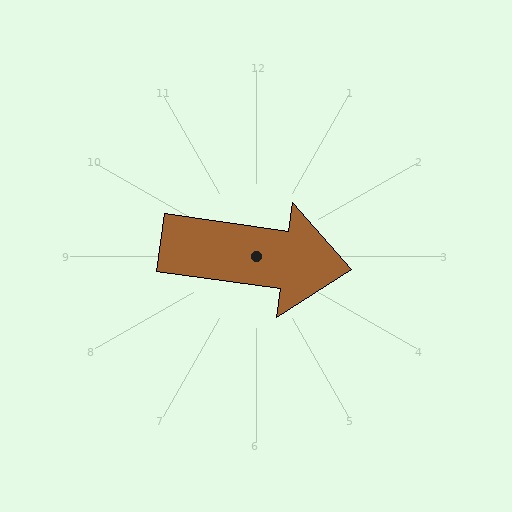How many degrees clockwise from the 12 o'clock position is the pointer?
Approximately 98 degrees.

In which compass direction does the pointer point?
East.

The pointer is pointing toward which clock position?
Roughly 3 o'clock.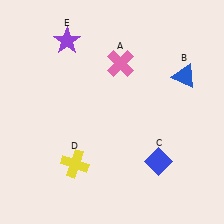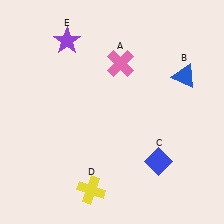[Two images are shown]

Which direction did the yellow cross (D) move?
The yellow cross (D) moved down.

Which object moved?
The yellow cross (D) moved down.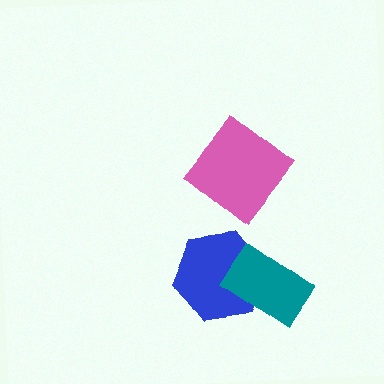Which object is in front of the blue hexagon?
The teal rectangle is in front of the blue hexagon.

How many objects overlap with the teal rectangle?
1 object overlaps with the teal rectangle.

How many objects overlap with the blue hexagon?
1 object overlaps with the blue hexagon.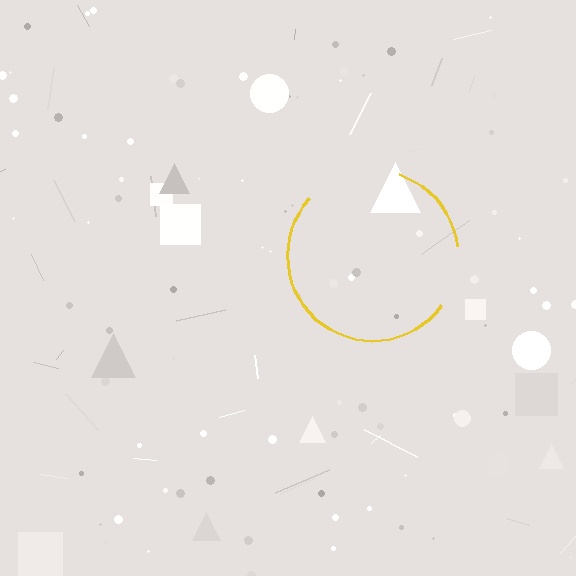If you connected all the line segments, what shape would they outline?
They would outline a circle.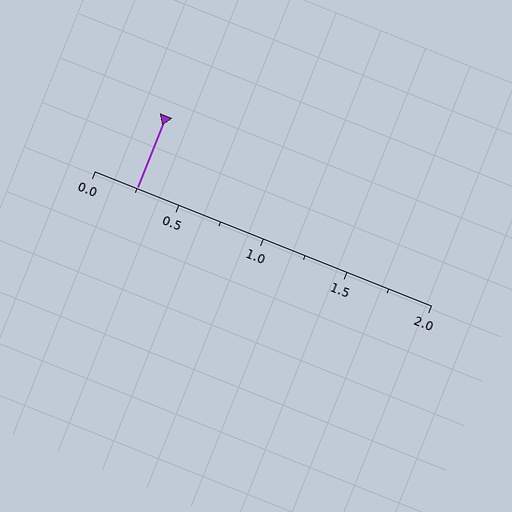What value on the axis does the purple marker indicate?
The marker indicates approximately 0.25.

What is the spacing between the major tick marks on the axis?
The major ticks are spaced 0.5 apart.